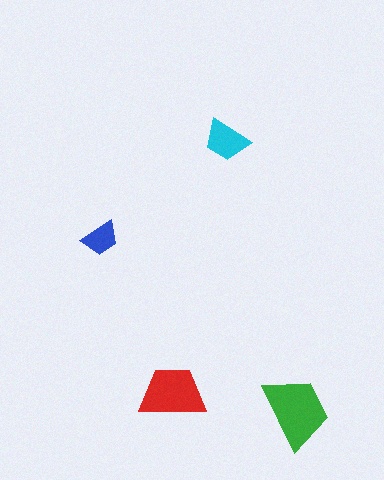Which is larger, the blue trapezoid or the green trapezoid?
The green one.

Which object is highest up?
The cyan trapezoid is topmost.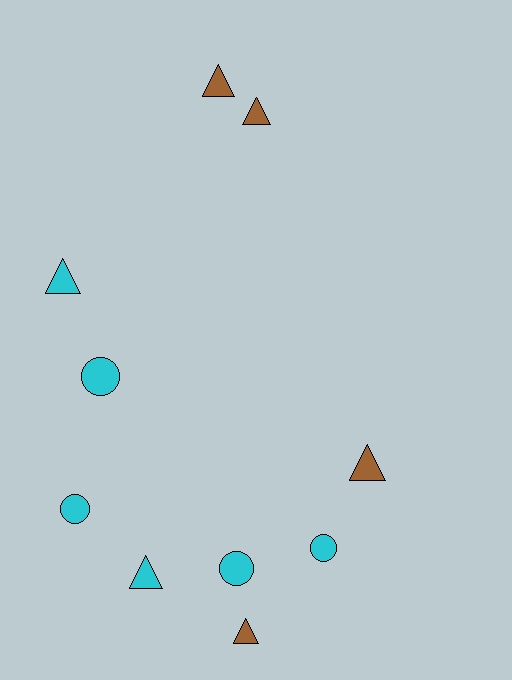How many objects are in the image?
There are 10 objects.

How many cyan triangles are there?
There are 2 cyan triangles.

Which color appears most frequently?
Cyan, with 6 objects.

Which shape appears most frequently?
Triangle, with 6 objects.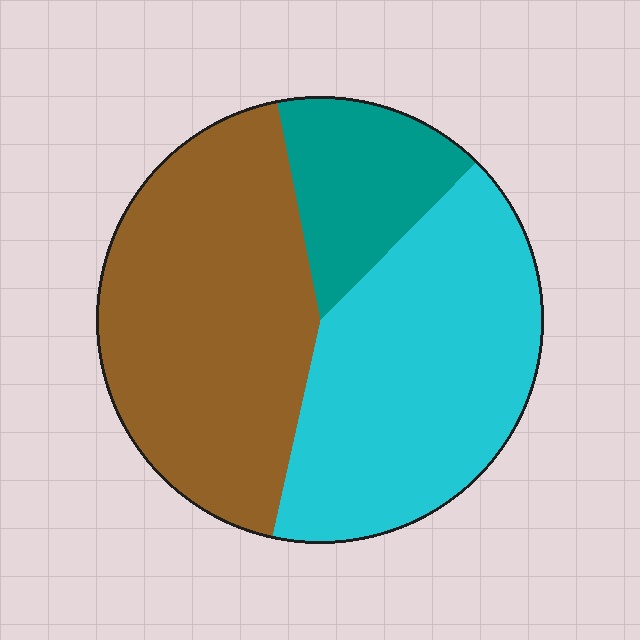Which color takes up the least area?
Teal, at roughly 15%.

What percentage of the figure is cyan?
Cyan takes up about two fifths (2/5) of the figure.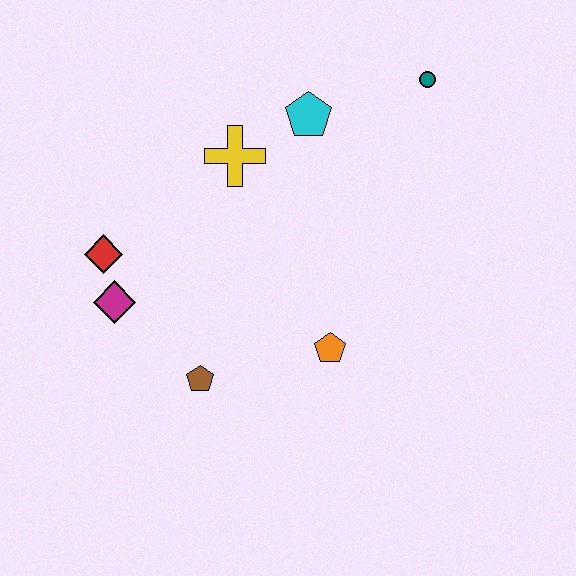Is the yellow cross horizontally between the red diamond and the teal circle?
Yes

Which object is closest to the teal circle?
The cyan pentagon is closest to the teal circle.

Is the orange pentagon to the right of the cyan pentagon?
Yes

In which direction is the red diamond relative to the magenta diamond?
The red diamond is above the magenta diamond.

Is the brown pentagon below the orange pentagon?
Yes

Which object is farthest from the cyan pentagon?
The brown pentagon is farthest from the cyan pentagon.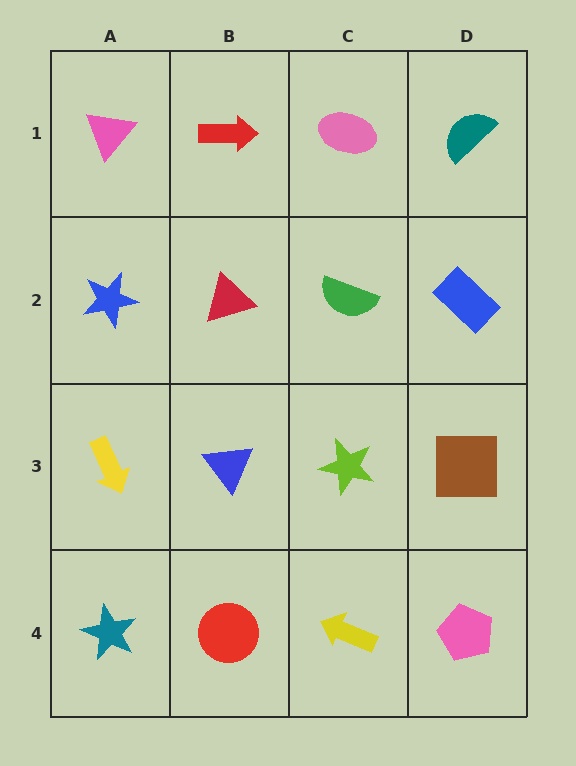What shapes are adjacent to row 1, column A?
A blue star (row 2, column A), a red arrow (row 1, column B).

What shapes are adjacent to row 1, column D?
A blue rectangle (row 2, column D), a pink ellipse (row 1, column C).